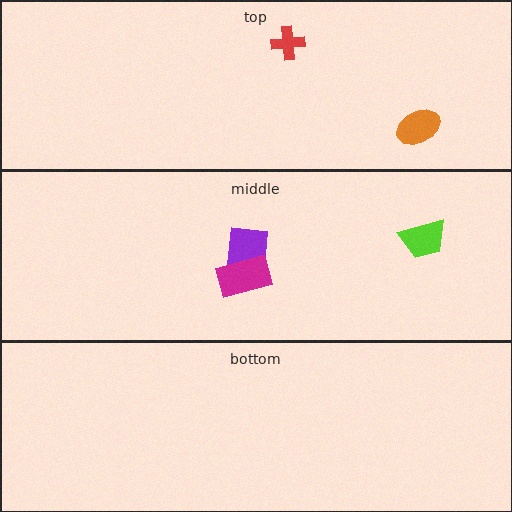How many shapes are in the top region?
2.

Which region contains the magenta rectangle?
The middle region.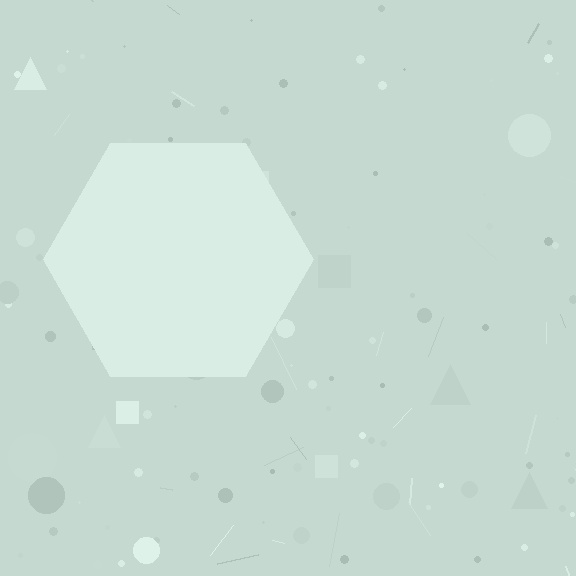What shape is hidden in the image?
A hexagon is hidden in the image.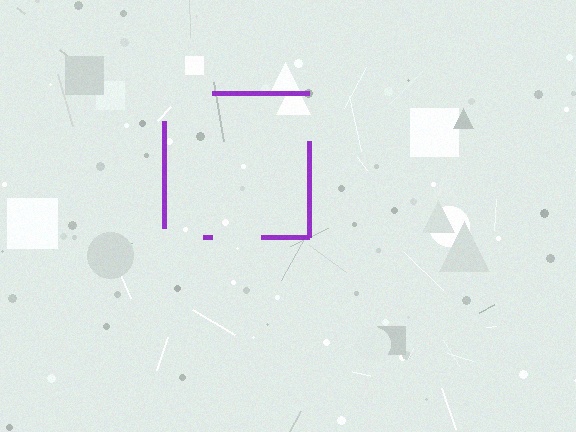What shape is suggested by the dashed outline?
The dashed outline suggests a square.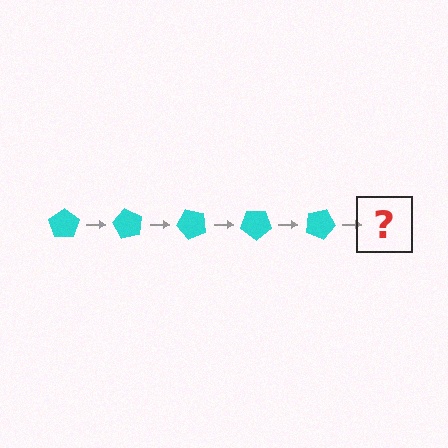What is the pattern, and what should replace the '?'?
The pattern is that the pentagon rotates 60 degrees each step. The '?' should be a cyan pentagon rotated 300 degrees.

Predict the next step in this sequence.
The next step is a cyan pentagon rotated 300 degrees.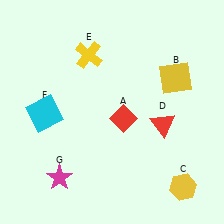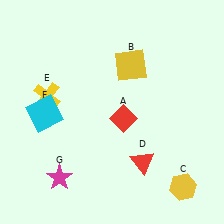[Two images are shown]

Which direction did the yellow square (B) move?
The yellow square (B) moved left.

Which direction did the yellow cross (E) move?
The yellow cross (E) moved left.